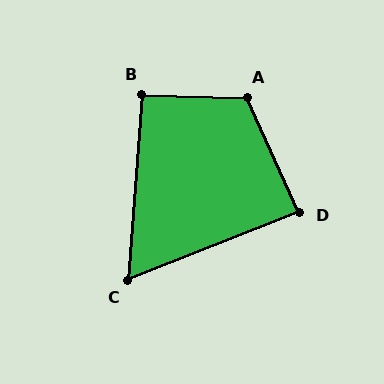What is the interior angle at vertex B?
Approximately 93 degrees (approximately right).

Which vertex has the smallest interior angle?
C, at approximately 64 degrees.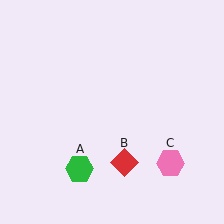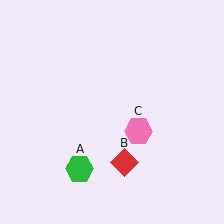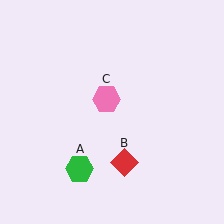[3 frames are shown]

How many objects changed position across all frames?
1 object changed position: pink hexagon (object C).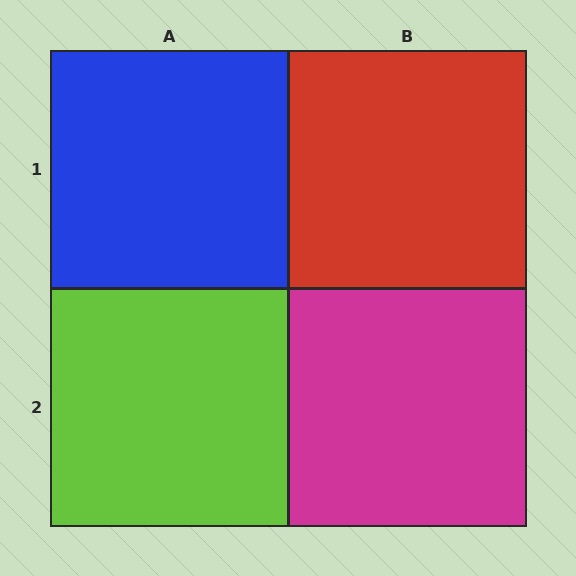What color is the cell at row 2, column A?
Lime.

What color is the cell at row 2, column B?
Magenta.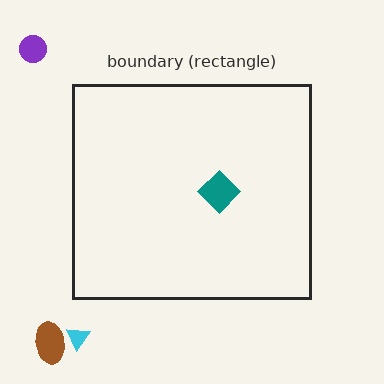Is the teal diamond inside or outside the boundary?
Inside.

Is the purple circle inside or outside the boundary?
Outside.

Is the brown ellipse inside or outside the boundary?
Outside.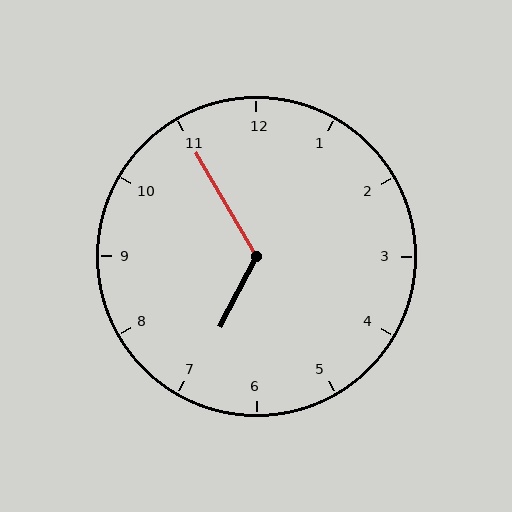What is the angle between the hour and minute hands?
Approximately 122 degrees.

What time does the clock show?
6:55.